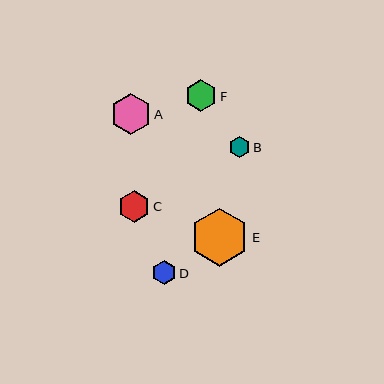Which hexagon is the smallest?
Hexagon B is the smallest with a size of approximately 21 pixels.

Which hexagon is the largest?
Hexagon E is the largest with a size of approximately 58 pixels.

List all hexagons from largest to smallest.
From largest to smallest: E, A, F, C, D, B.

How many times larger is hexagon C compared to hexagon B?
Hexagon C is approximately 1.5 times the size of hexagon B.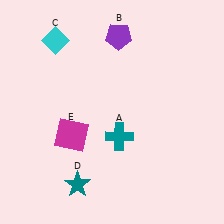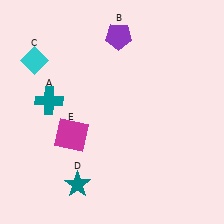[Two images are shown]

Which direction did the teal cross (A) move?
The teal cross (A) moved left.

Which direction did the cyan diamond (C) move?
The cyan diamond (C) moved left.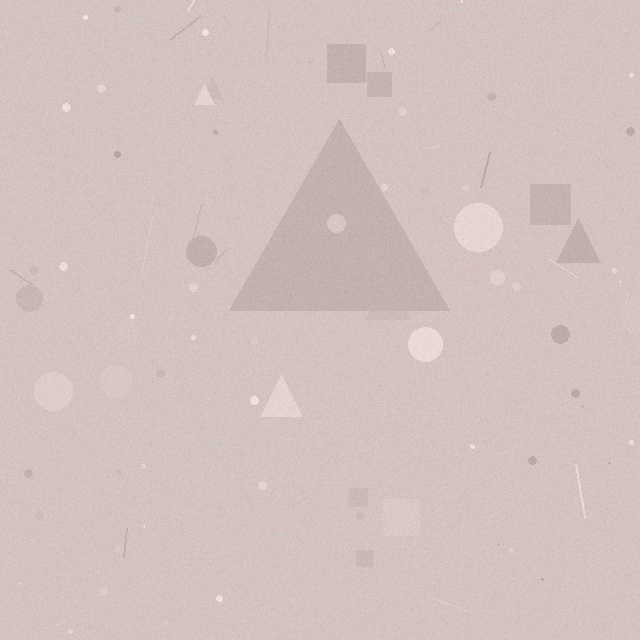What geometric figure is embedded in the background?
A triangle is embedded in the background.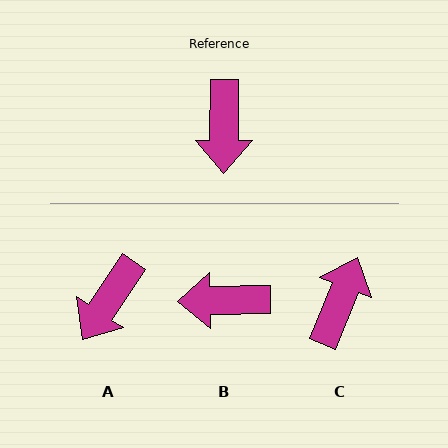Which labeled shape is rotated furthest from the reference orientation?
C, about 159 degrees away.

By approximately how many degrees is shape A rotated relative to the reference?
Approximately 34 degrees clockwise.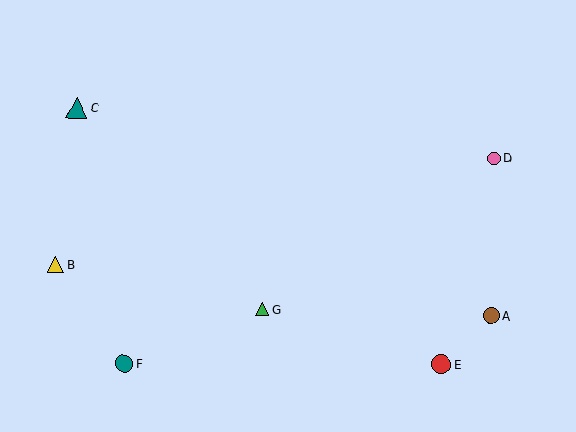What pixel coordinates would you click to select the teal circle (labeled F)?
Click at (124, 363) to select the teal circle F.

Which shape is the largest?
The teal triangle (labeled C) is the largest.